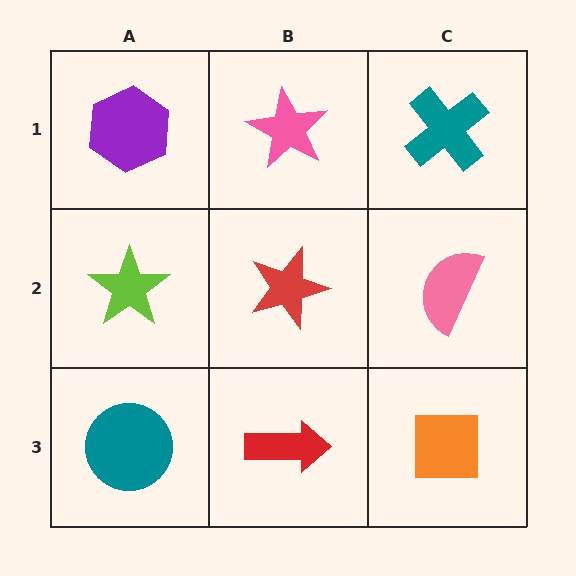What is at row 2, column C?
A pink semicircle.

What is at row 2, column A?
A lime star.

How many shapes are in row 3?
3 shapes.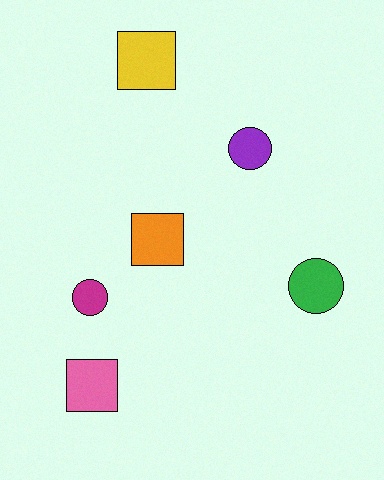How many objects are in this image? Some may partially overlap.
There are 6 objects.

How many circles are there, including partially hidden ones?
There are 3 circles.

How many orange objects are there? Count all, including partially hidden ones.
There is 1 orange object.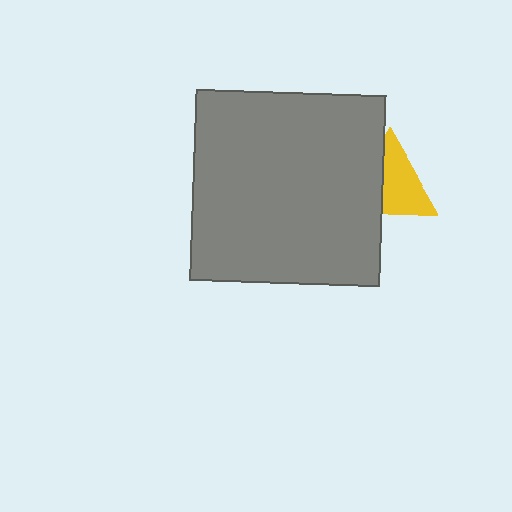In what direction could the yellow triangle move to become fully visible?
The yellow triangle could move right. That would shift it out from behind the gray square entirely.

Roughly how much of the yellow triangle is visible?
About half of it is visible (roughly 59%).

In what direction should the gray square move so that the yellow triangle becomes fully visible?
The gray square should move left. That is the shortest direction to clear the overlap and leave the yellow triangle fully visible.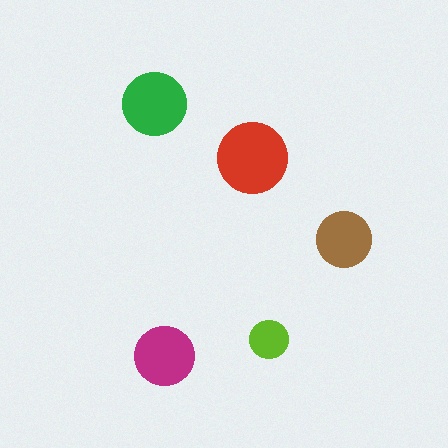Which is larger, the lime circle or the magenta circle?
The magenta one.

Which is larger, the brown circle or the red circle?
The red one.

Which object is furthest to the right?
The brown circle is rightmost.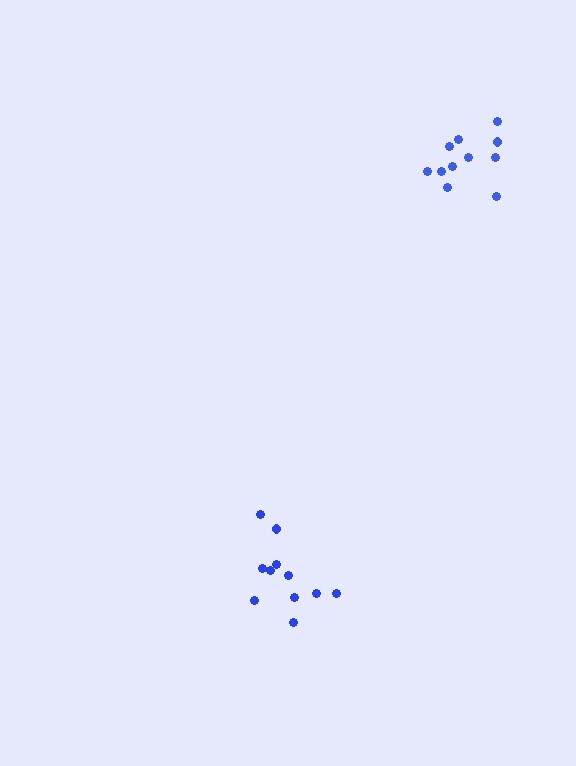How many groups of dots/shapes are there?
There are 2 groups.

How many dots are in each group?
Group 1: 11 dots, Group 2: 11 dots (22 total).